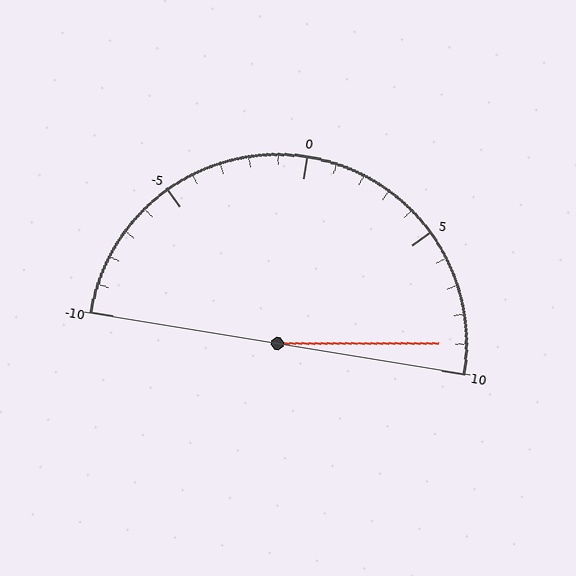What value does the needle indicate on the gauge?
The needle indicates approximately 9.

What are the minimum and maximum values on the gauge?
The gauge ranges from -10 to 10.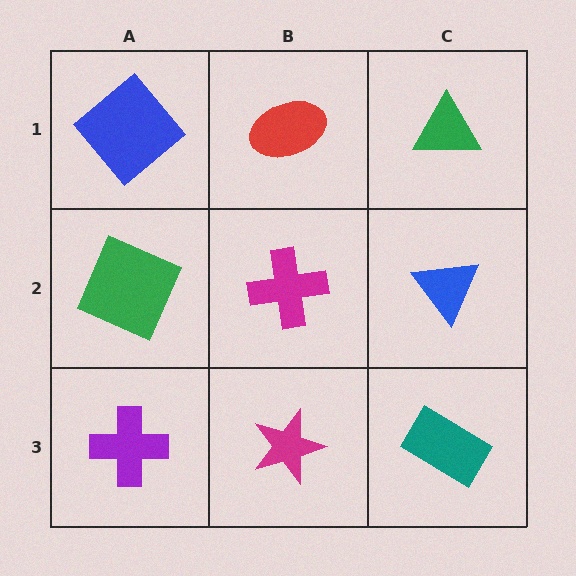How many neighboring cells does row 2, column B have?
4.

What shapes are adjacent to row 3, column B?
A magenta cross (row 2, column B), a purple cross (row 3, column A), a teal rectangle (row 3, column C).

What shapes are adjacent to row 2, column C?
A green triangle (row 1, column C), a teal rectangle (row 3, column C), a magenta cross (row 2, column B).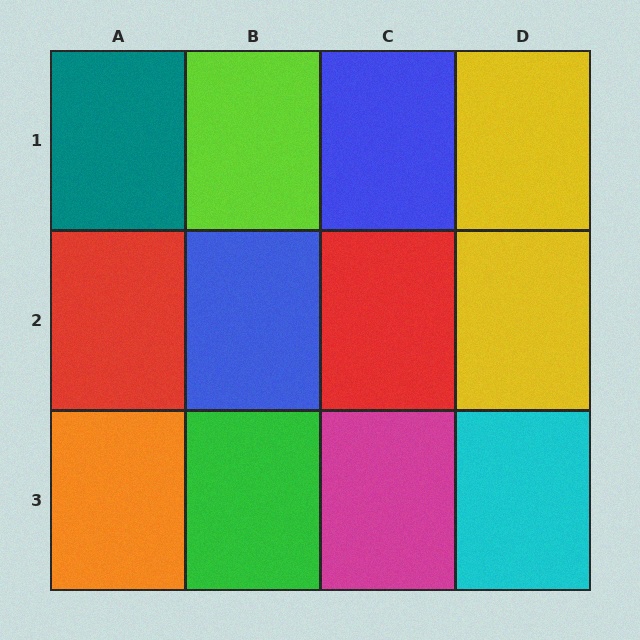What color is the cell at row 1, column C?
Blue.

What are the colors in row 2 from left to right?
Red, blue, red, yellow.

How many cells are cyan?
1 cell is cyan.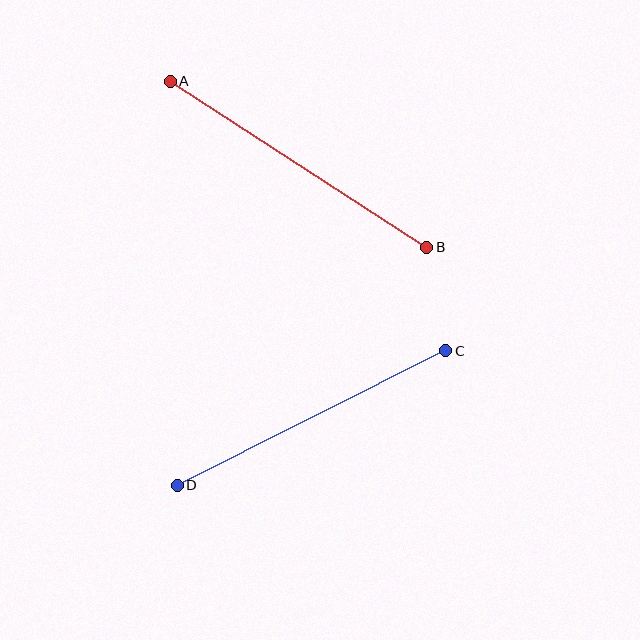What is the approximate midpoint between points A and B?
The midpoint is at approximately (298, 164) pixels.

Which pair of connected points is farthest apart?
Points A and B are farthest apart.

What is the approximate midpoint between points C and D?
The midpoint is at approximately (311, 418) pixels.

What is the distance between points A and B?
The distance is approximately 306 pixels.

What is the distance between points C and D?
The distance is approximately 300 pixels.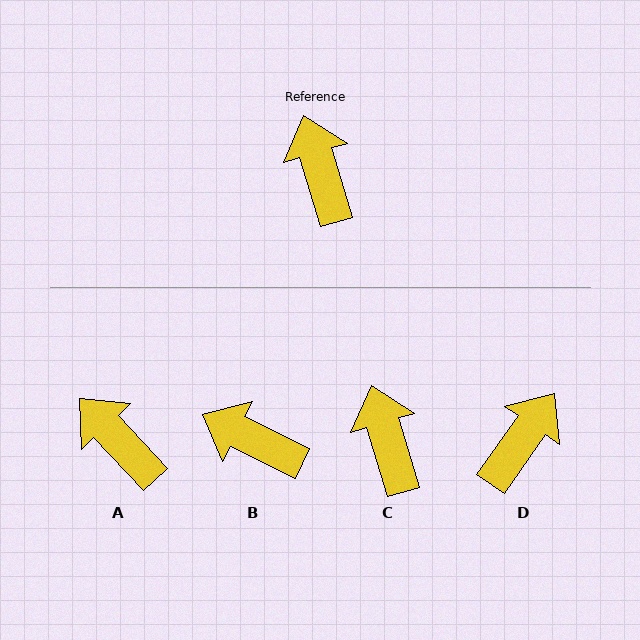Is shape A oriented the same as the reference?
No, it is off by about 26 degrees.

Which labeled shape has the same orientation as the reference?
C.